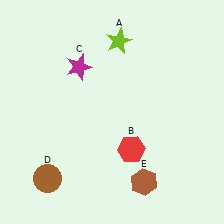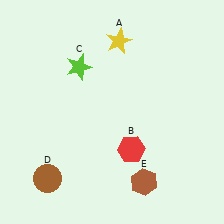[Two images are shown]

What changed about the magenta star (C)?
In Image 1, C is magenta. In Image 2, it changed to lime.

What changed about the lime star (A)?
In Image 1, A is lime. In Image 2, it changed to yellow.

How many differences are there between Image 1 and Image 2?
There are 2 differences between the two images.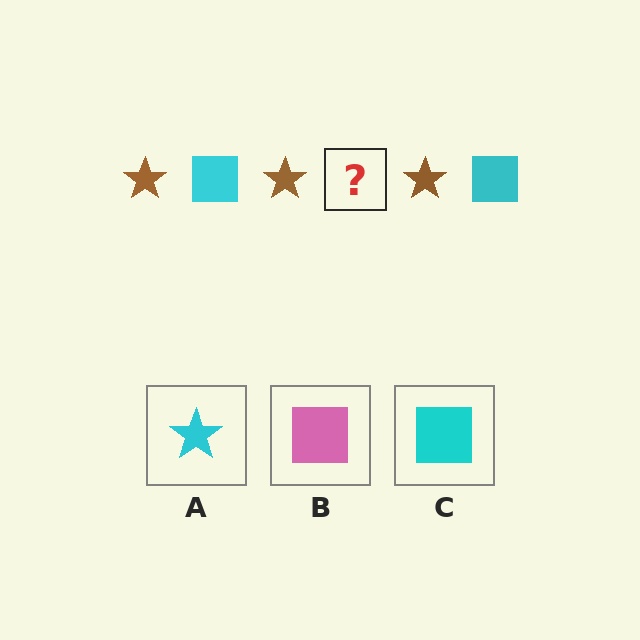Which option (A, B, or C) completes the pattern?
C.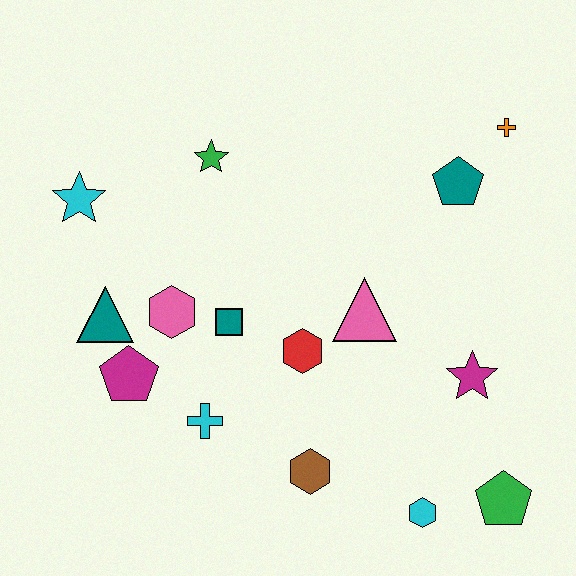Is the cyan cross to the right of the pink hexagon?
Yes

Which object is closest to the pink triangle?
The red hexagon is closest to the pink triangle.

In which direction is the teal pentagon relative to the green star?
The teal pentagon is to the right of the green star.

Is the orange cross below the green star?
No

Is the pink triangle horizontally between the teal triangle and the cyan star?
No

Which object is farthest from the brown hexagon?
The orange cross is farthest from the brown hexagon.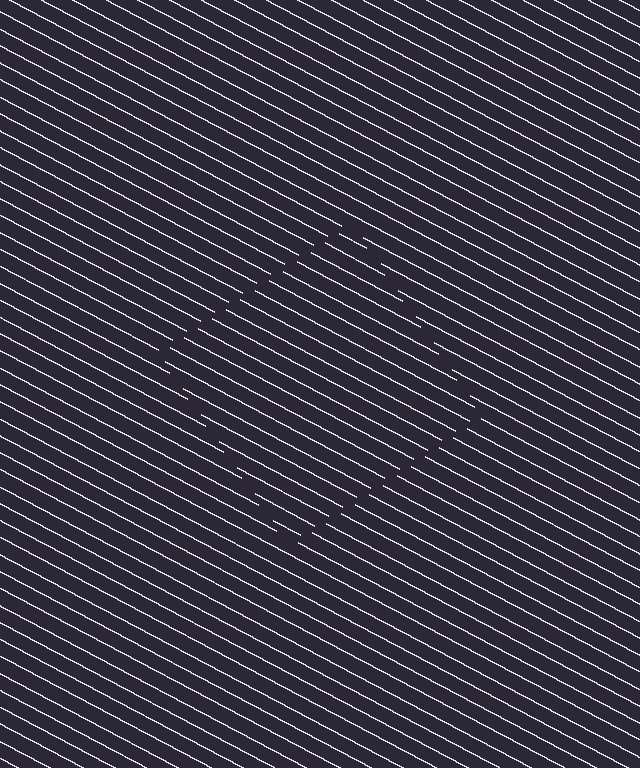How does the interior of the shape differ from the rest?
The interior of the shape contains the same grating, shifted by half a period — the contour is defined by the phase discontinuity where line-ends from the inner and outer gratings abut.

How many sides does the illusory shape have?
4 sides — the line-ends trace a square.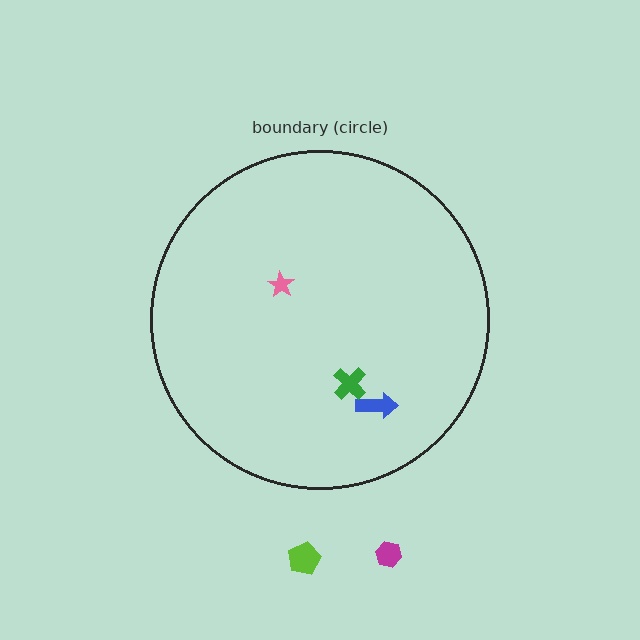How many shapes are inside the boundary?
3 inside, 2 outside.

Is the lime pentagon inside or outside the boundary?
Outside.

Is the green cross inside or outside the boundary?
Inside.